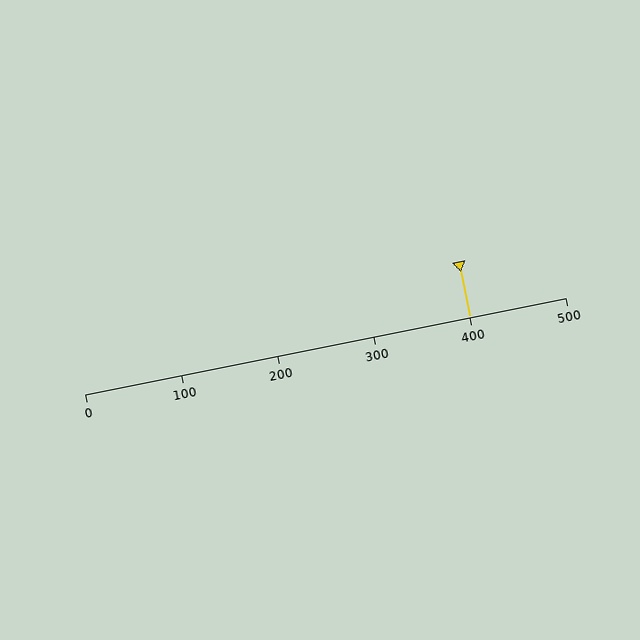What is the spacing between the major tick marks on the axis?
The major ticks are spaced 100 apart.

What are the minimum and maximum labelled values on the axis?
The axis runs from 0 to 500.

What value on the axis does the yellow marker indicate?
The marker indicates approximately 400.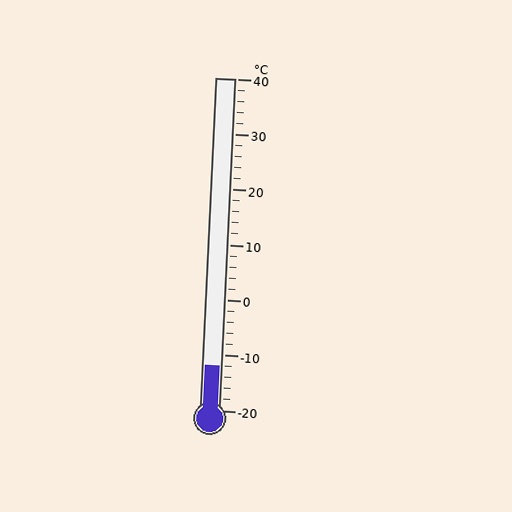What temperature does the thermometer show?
The thermometer shows approximately -12°C.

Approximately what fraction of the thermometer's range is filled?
The thermometer is filled to approximately 15% of its range.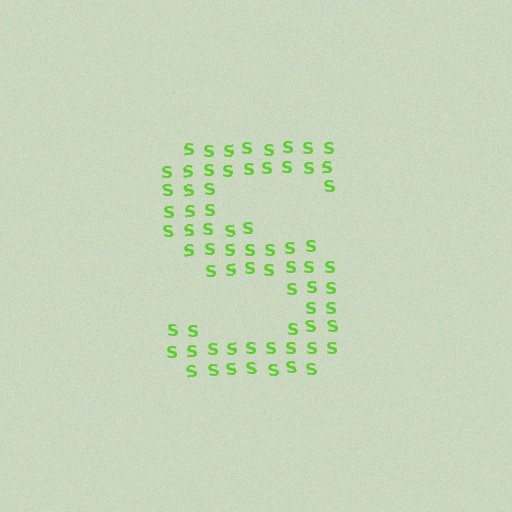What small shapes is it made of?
It is made of small letter S's.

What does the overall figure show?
The overall figure shows the letter S.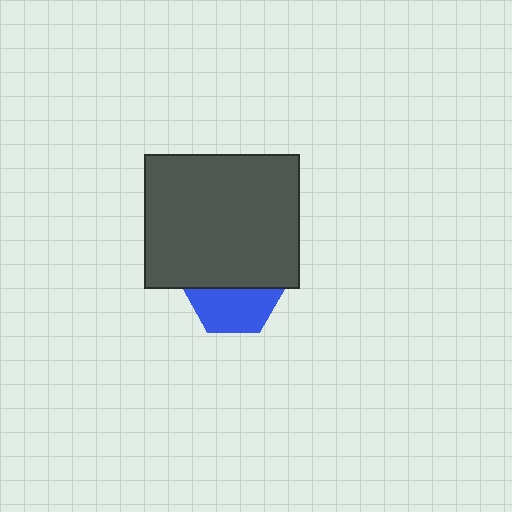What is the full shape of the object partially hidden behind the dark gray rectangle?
The partially hidden object is a blue hexagon.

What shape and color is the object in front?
The object in front is a dark gray rectangle.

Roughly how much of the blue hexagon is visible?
About half of it is visible (roughly 48%).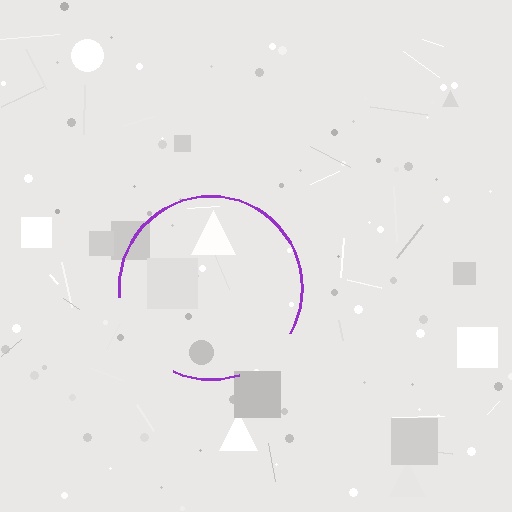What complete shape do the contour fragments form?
The contour fragments form a circle.